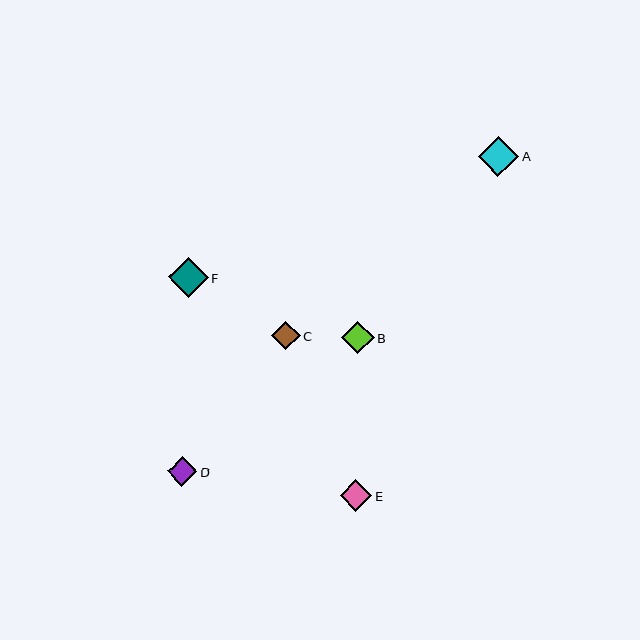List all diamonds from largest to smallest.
From largest to smallest: A, F, B, E, D, C.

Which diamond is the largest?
Diamond A is the largest with a size of approximately 40 pixels.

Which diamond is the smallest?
Diamond C is the smallest with a size of approximately 29 pixels.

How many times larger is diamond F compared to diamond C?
Diamond F is approximately 1.4 times the size of diamond C.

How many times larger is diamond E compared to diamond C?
Diamond E is approximately 1.1 times the size of diamond C.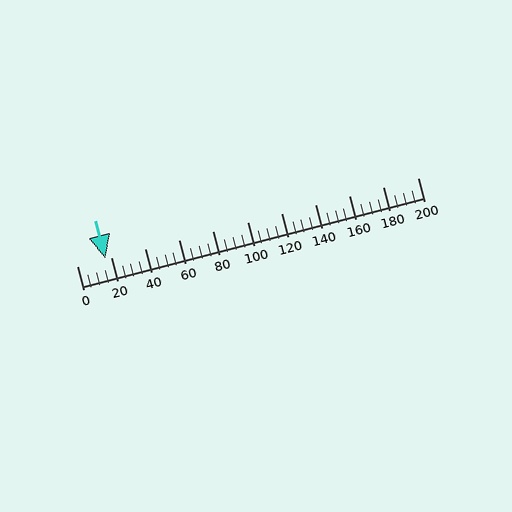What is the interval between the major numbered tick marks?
The major tick marks are spaced 20 units apart.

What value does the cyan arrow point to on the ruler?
The cyan arrow points to approximately 17.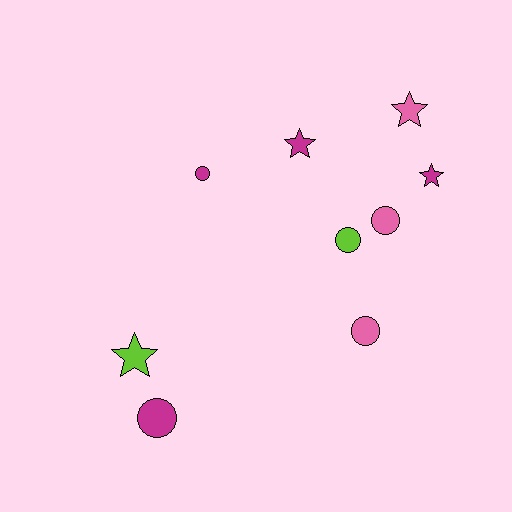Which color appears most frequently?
Magenta, with 4 objects.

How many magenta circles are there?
There are 2 magenta circles.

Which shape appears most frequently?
Circle, with 5 objects.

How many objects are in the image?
There are 9 objects.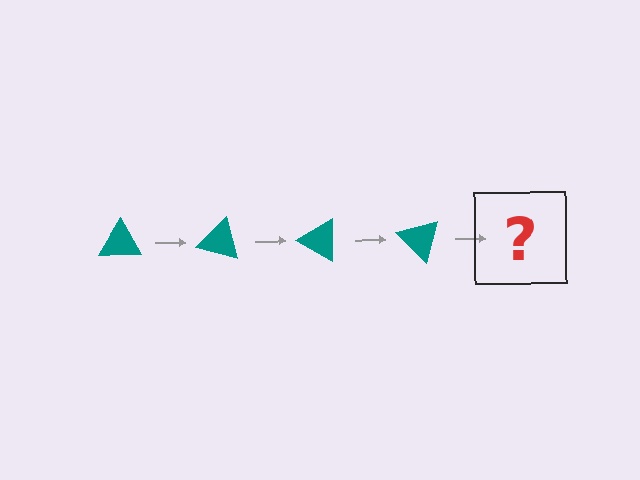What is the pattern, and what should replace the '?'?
The pattern is that the triangle rotates 15 degrees each step. The '?' should be a teal triangle rotated 60 degrees.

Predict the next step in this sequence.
The next step is a teal triangle rotated 60 degrees.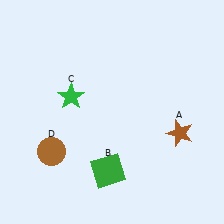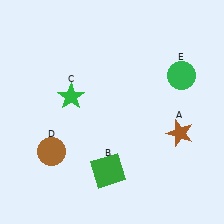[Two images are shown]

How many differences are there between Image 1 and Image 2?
There is 1 difference between the two images.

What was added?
A green circle (E) was added in Image 2.